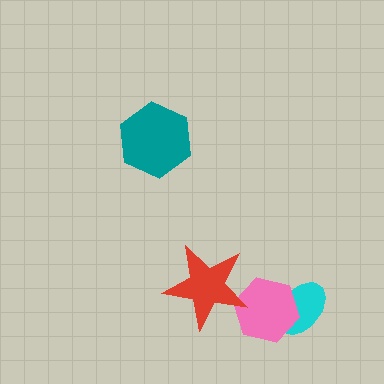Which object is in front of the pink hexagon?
The red star is in front of the pink hexagon.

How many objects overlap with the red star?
1 object overlaps with the red star.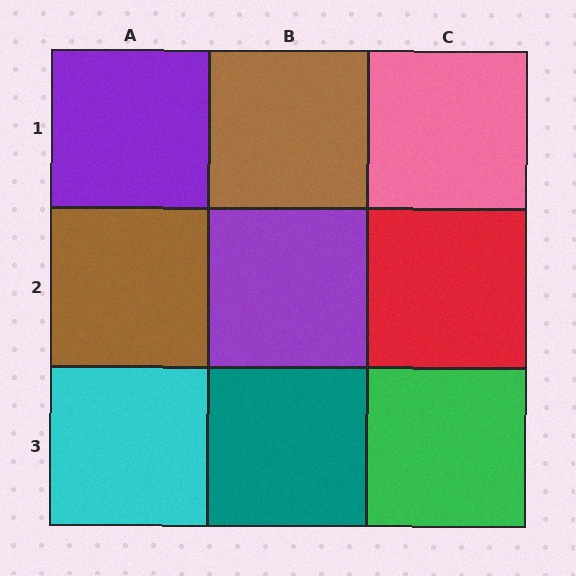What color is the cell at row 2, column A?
Brown.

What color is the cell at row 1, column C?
Pink.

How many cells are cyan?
1 cell is cyan.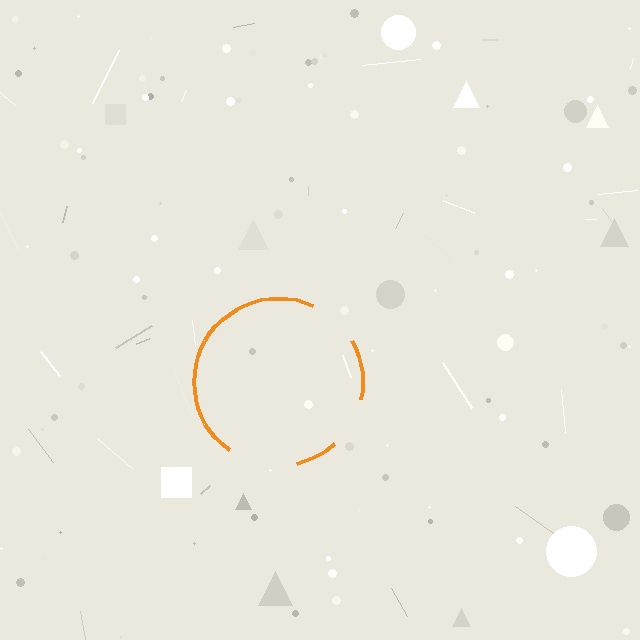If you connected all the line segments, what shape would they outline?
They would outline a circle.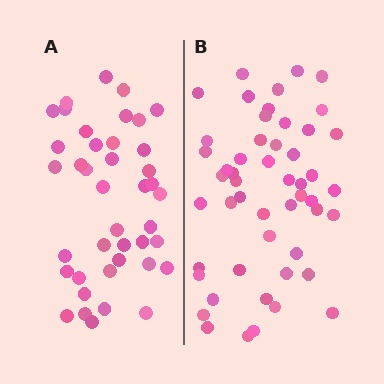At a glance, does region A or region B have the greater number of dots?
Region B (the right region) has more dots.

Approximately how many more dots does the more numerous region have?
Region B has roughly 10 or so more dots than region A.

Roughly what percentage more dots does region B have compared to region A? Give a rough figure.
About 25% more.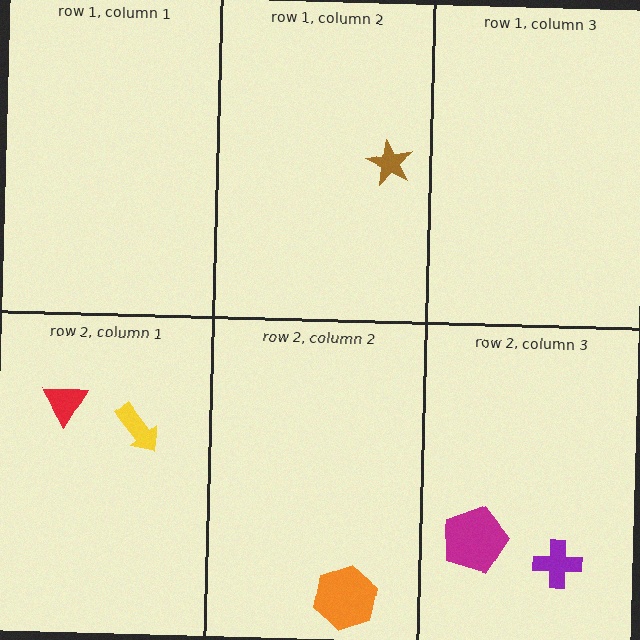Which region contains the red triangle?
The row 2, column 1 region.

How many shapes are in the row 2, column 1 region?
2.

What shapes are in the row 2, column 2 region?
The orange hexagon.